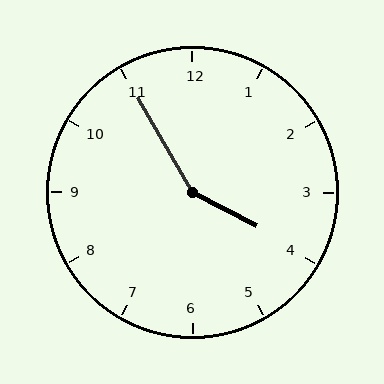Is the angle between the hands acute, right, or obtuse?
It is obtuse.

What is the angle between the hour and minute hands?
Approximately 148 degrees.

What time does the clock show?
3:55.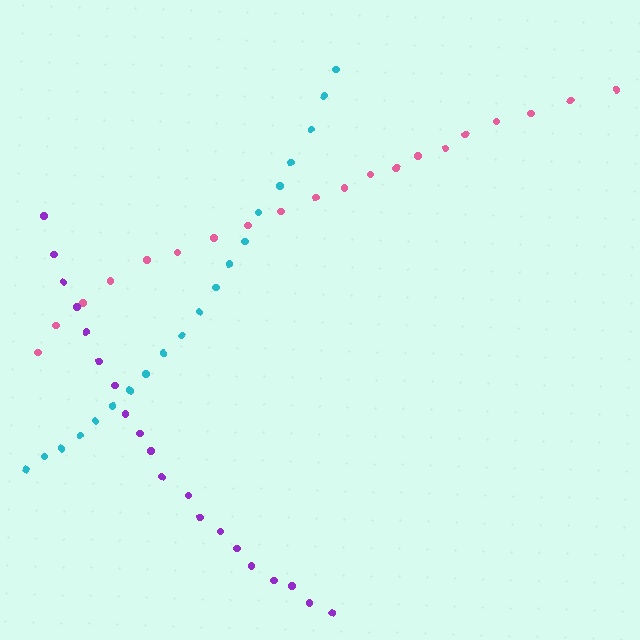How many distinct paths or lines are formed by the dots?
There are 3 distinct paths.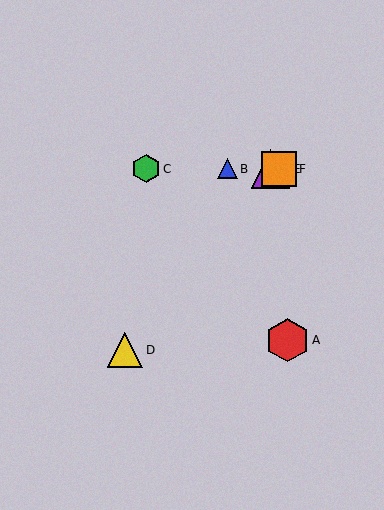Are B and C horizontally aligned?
Yes, both are at y≈169.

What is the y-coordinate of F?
Object F is at y≈169.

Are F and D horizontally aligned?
No, F is at y≈169 and D is at y≈350.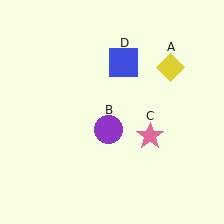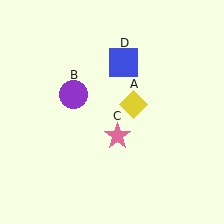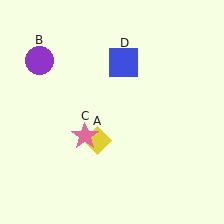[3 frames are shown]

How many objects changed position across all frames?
3 objects changed position: yellow diamond (object A), purple circle (object B), pink star (object C).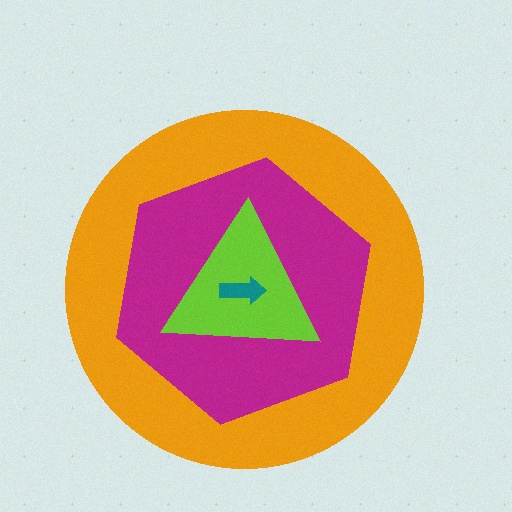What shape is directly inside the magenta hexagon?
The lime triangle.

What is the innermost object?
The teal arrow.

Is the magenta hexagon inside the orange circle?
Yes.